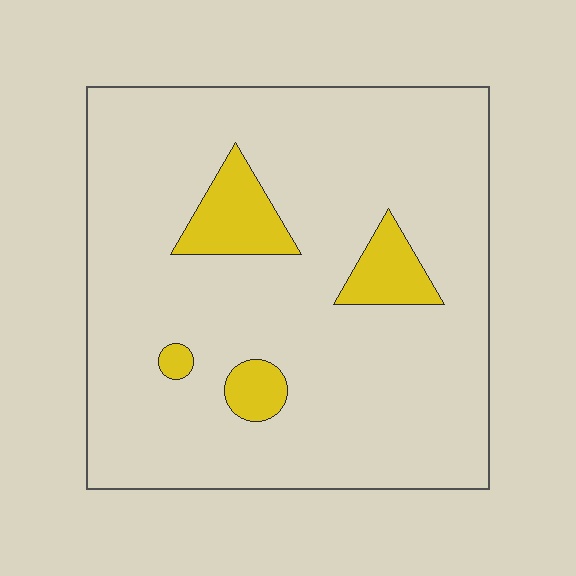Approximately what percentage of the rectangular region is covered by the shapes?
Approximately 10%.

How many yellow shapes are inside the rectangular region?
4.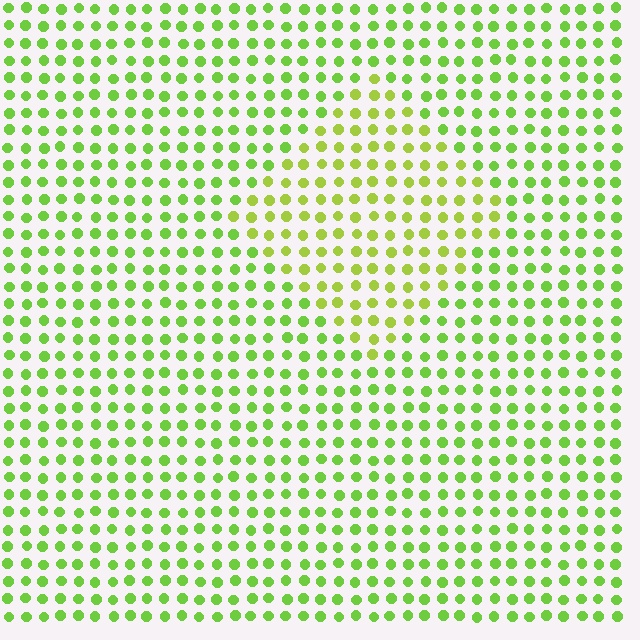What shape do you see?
I see a diamond.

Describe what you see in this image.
The image is filled with small lime elements in a uniform arrangement. A diamond-shaped region is visible where the elements are tinted to a slightly different hue, forming a subtle color boundary.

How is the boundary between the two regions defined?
The boundary is defined purely by a slight shift in hue (about 22 degrees). Spacing, size, and orientation are identical on both sides.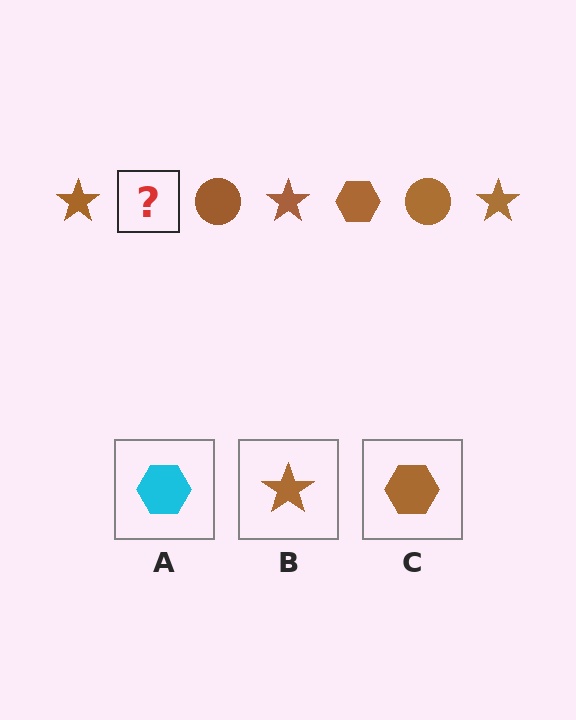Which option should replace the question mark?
Option C.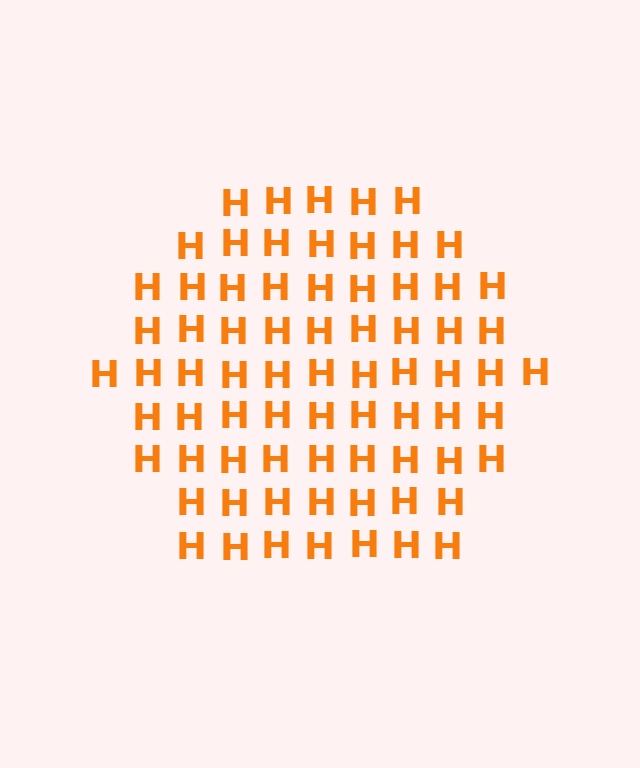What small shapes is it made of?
It is made of small letter H's.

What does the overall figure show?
The overall figure shows a hexagon.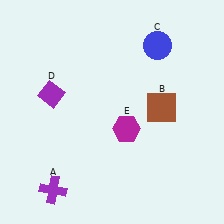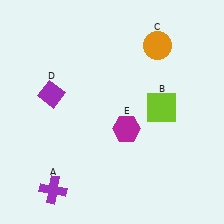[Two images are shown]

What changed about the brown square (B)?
In Image 1, B is brown. In Image 2, it changed to lime.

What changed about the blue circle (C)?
In Image 1, C is blue. In Image 2, it changed to orange.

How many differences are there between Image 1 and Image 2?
There are 2 differences between the two images.